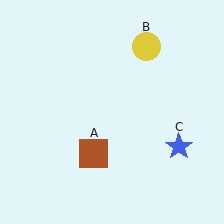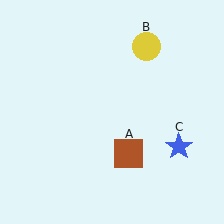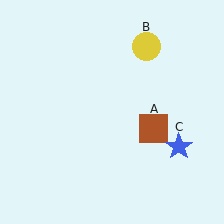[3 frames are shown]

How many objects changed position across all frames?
1 object changed position: brown square (object A).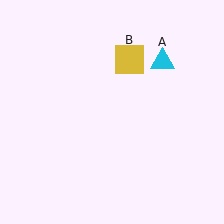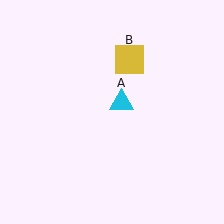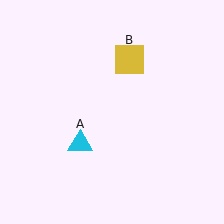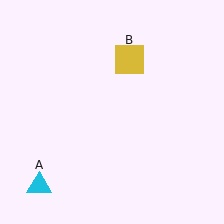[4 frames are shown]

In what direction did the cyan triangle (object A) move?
The cyan triangle (object A) moved down and to the left.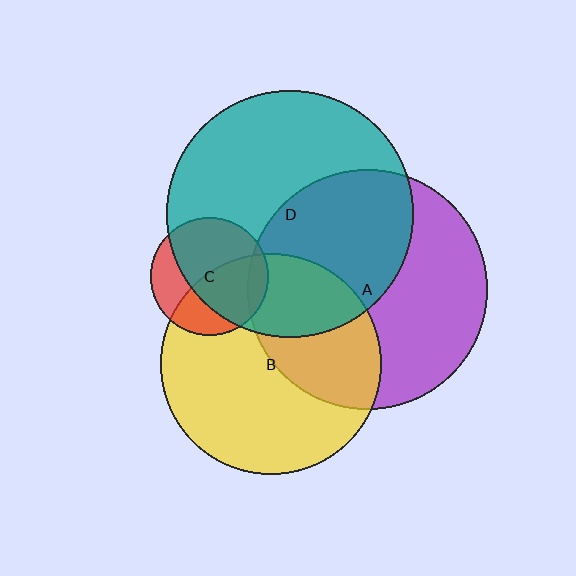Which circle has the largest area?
Circle D (teal).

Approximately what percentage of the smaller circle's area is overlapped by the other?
Approximately 10%.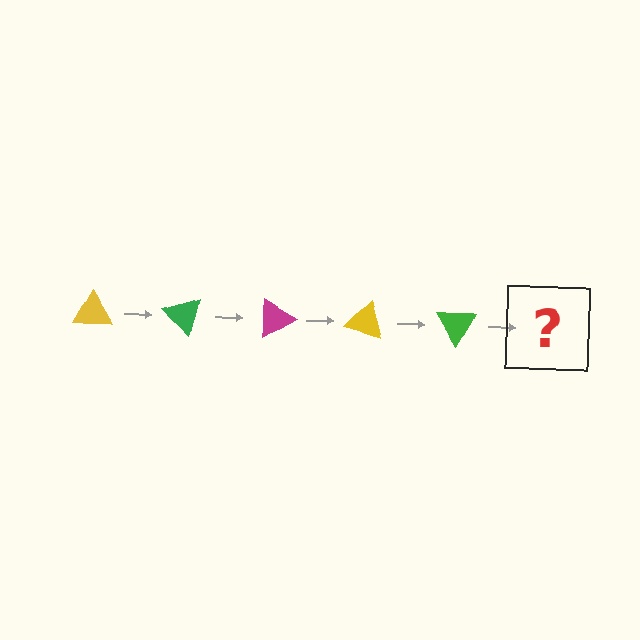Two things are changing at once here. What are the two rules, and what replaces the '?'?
The two rules are that it rotates 45 degrees each step and the color cycles through yellow, green, and magenta. The '?' should be a magenta triangle, rotated 225 degrees from the start.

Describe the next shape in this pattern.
It should be a magenta triangle, rotated 225 degrees from the start.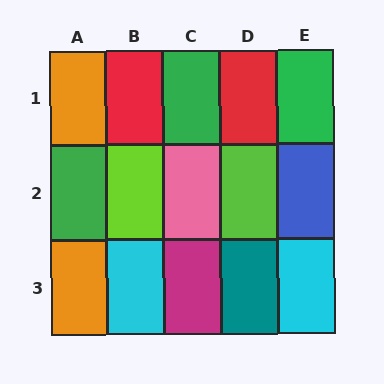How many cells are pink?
1 cell is pink.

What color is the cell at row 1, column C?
Green.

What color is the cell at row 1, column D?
Red.